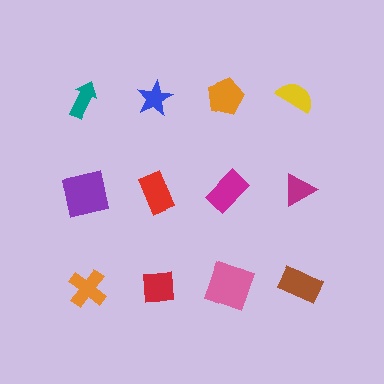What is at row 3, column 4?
A brown rectangle.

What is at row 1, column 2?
A blue star.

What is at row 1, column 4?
A yellow semicircle.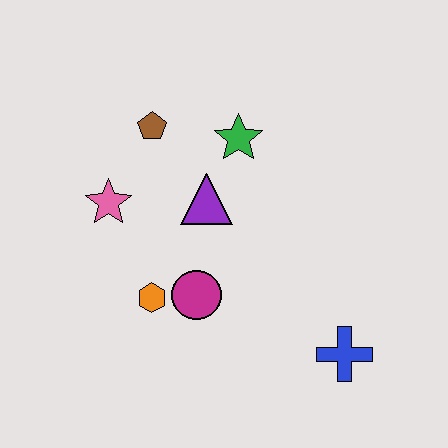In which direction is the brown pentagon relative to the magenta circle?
The brown pentagon is above the magenta circle.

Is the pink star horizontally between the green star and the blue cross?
No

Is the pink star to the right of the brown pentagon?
No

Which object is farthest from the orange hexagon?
The blue cross is farthest from the orange hexagon.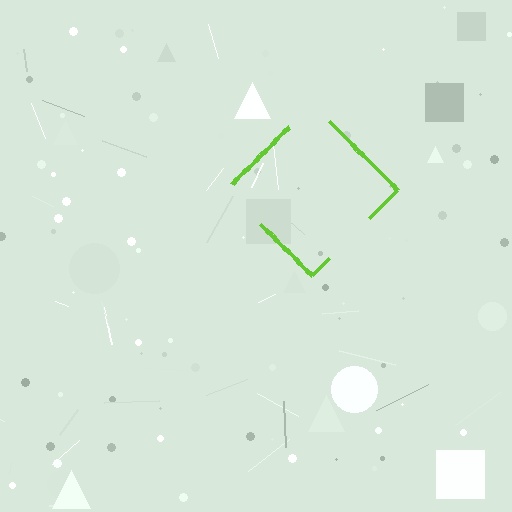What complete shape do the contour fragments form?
The contour fragments form a diamond.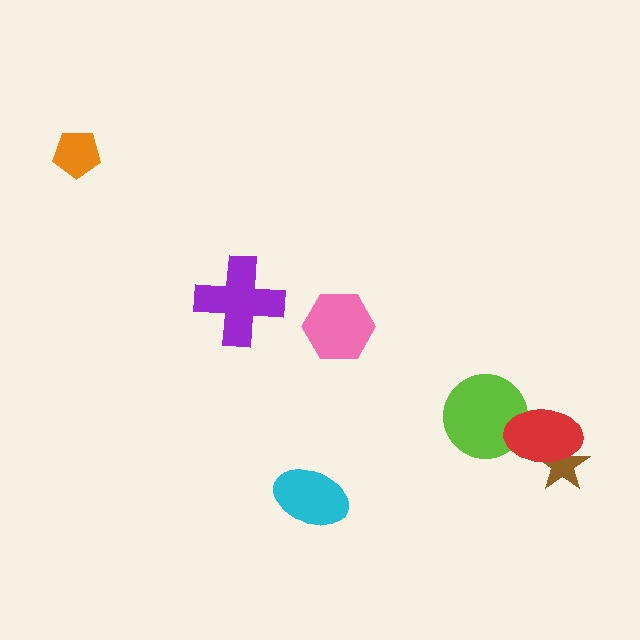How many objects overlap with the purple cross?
0 objects overlap with the purple cross.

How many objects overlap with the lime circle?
1 object overlaps with the lime circle.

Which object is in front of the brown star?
The red ellipse is in front of the brown star.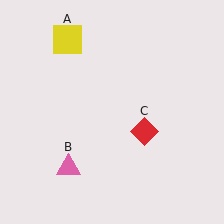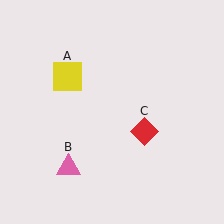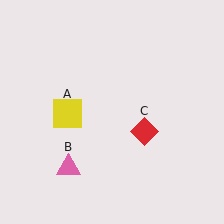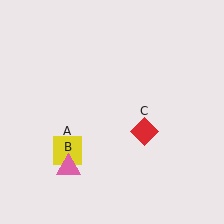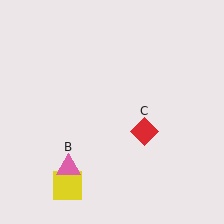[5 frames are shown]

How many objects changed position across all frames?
1 object changed position: yellow square (object A).